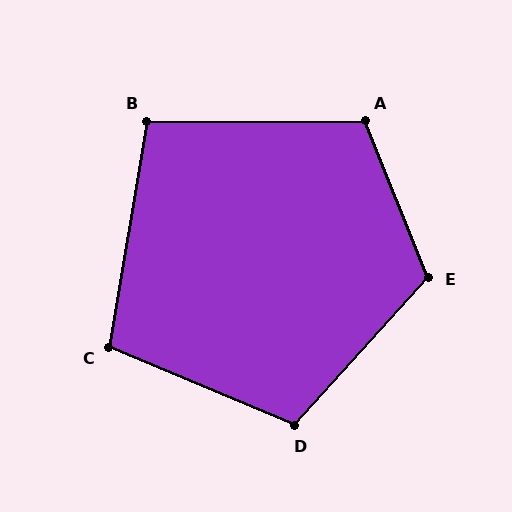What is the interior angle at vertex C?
Approximately 103 degrees (obtuse).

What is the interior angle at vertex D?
Approximately 109 degrees (obtuse).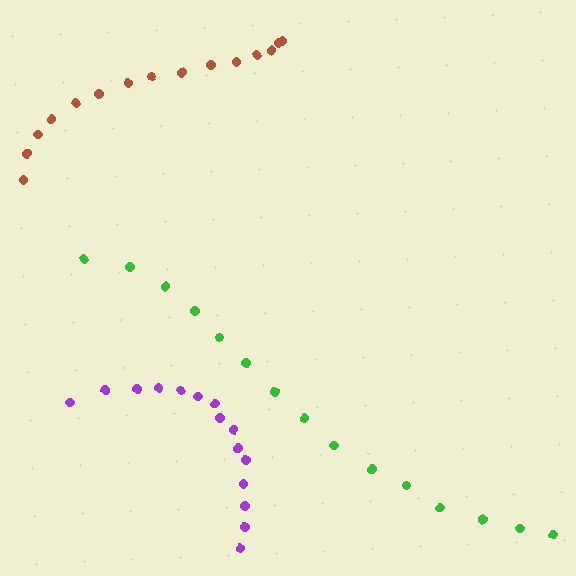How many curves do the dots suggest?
There are 3 distinct paths.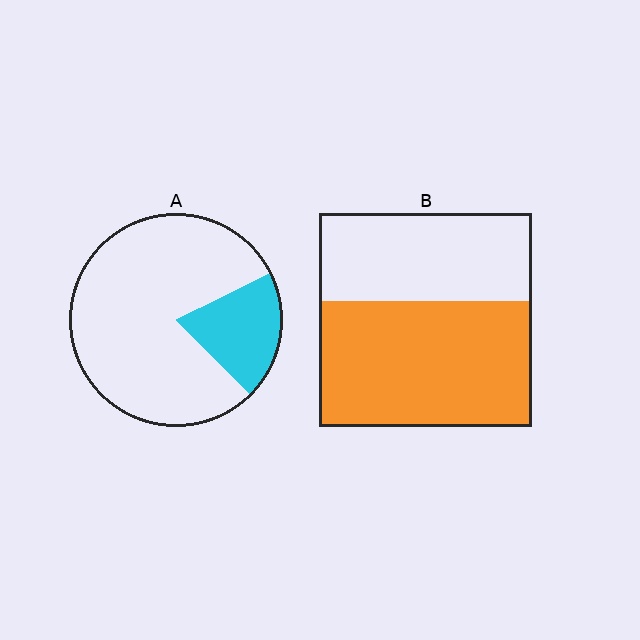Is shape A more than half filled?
No.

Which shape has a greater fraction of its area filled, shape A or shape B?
Shape B.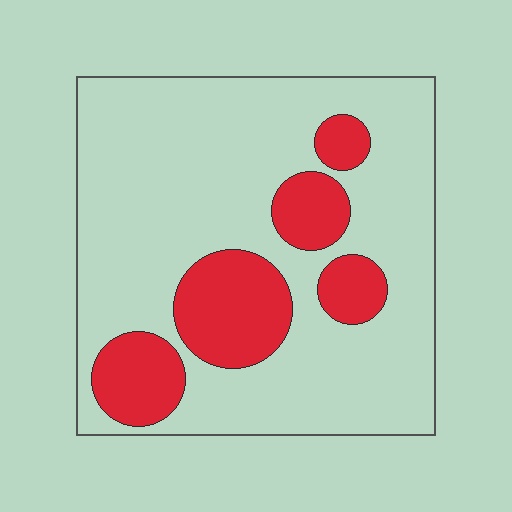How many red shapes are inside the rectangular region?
5.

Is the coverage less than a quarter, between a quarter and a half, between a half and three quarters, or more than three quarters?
Less than a quarter.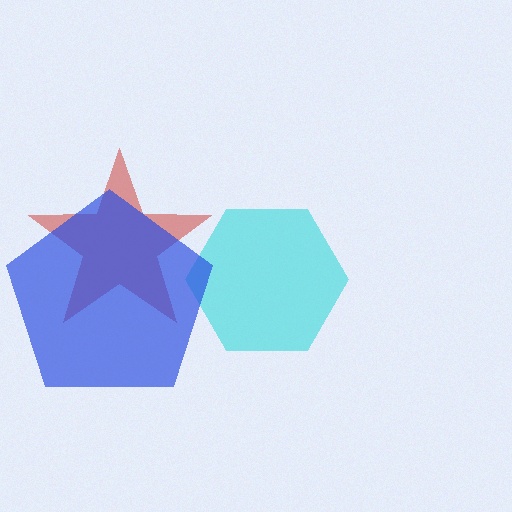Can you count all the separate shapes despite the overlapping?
Yes, there are 3 separate shapes.